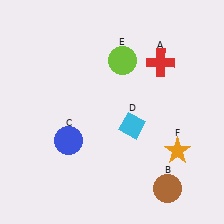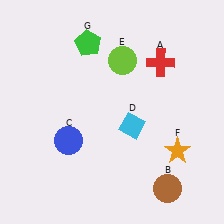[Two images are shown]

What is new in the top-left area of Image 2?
A green pentagon (G) was added in the top-left area of Image 2.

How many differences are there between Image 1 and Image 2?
There is 1 difference between the two images.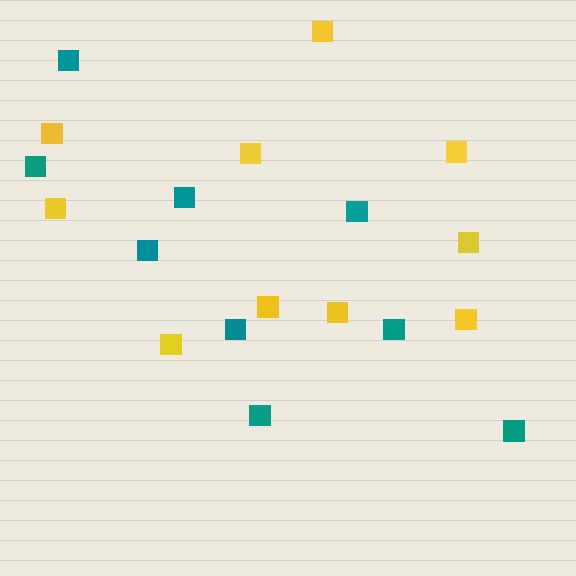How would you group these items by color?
There are 2 groups: one group of teal squares (9) and one group of yellow squares (10).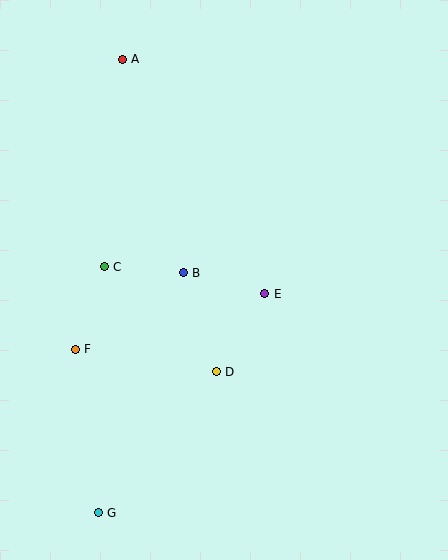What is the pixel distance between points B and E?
The distance between B and E is 84 pixels.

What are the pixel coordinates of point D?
Point D is at (216, 372).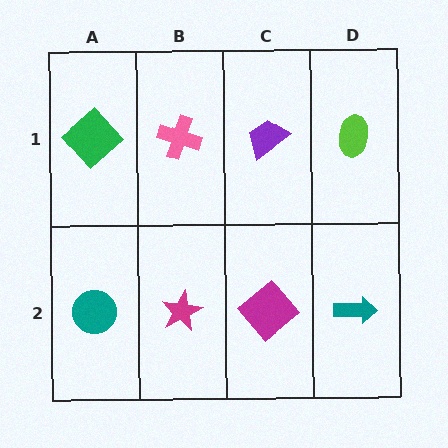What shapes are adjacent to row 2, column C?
A purple trapezoid (row 1, column C), a magenta star (row 2, column B), a teal arrow (row 2, column D).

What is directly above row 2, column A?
A green diamond.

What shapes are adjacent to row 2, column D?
A lime ellipse (row 1, column D), a magenta diamond (row 2, column C).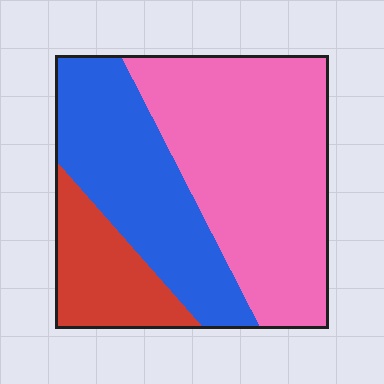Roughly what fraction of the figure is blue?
Blue covers roughly 35% of the figure.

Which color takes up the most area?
Pink, at roughly 50%.